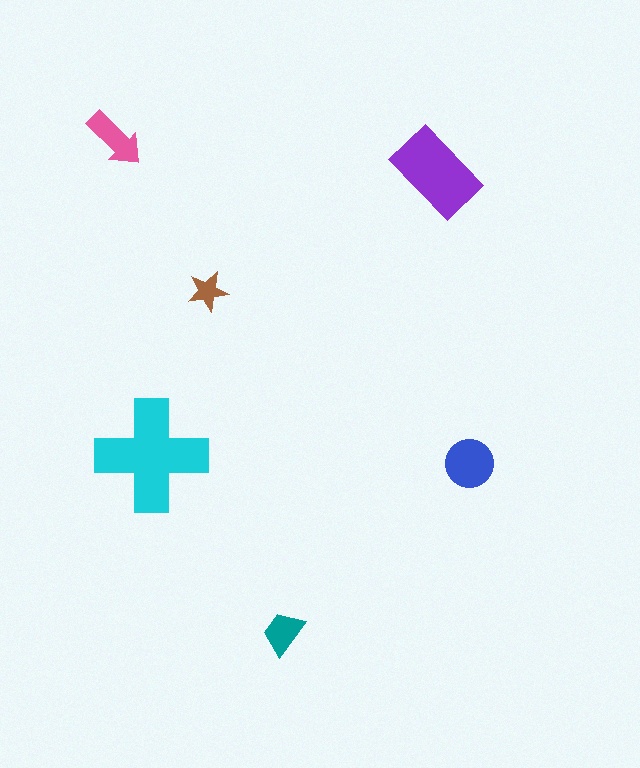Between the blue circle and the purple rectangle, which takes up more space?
The purple rectangle.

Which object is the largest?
The cyan cross.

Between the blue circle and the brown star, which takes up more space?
The blue circle.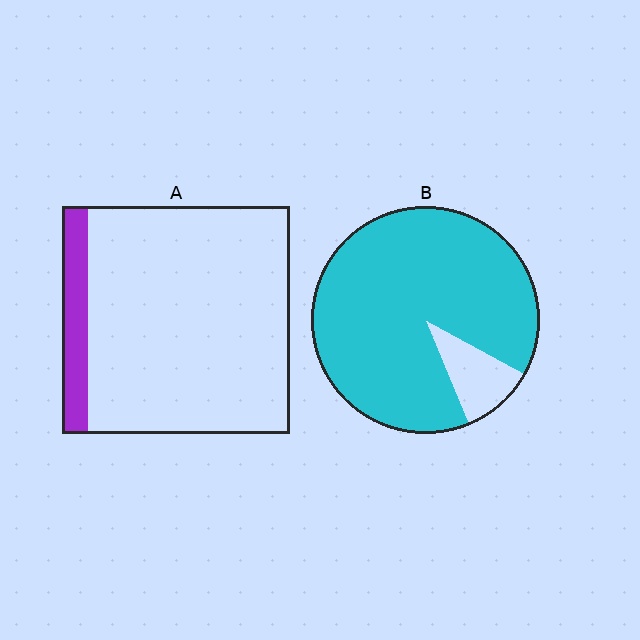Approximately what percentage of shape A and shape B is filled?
A is approximately 10% and B is approximately 90%.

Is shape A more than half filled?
No.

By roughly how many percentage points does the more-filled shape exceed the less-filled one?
By roughly 80 percentage points (B over A).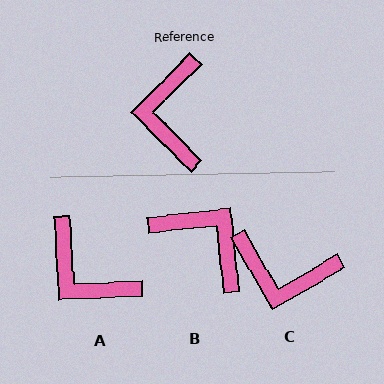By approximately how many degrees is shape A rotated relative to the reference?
Approximately 48 degrees counter-clockwise.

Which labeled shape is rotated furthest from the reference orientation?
B, about 129 degrees away.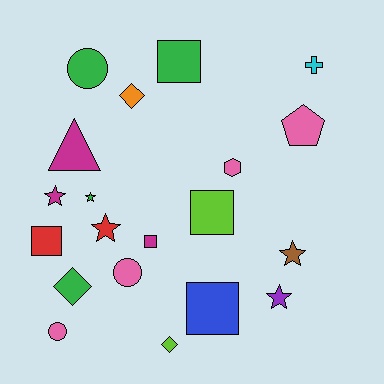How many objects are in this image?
There are 20 objects.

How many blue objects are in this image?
There is 1 blue object.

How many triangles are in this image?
There is 1 triangle.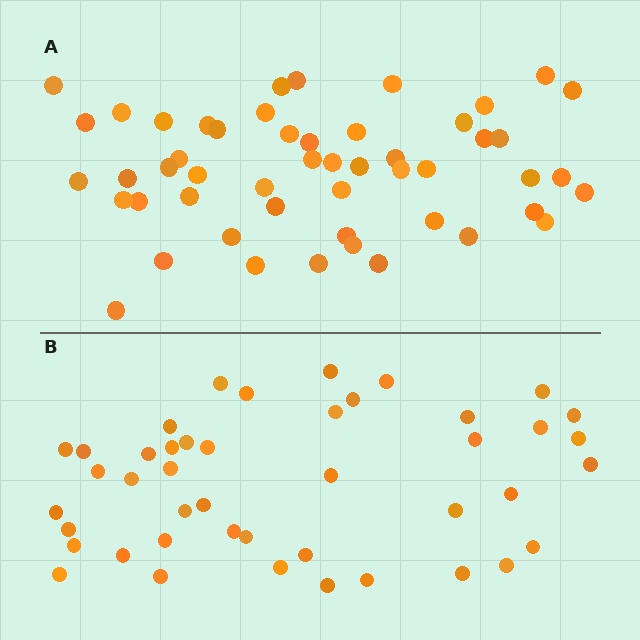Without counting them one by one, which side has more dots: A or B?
Region A (the top region) has more dots.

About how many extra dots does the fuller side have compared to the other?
Region A has roughly 8 or so more dots than region B.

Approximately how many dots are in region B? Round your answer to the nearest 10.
About 40 dots. (The exact count is 44, which rounds to 40.)